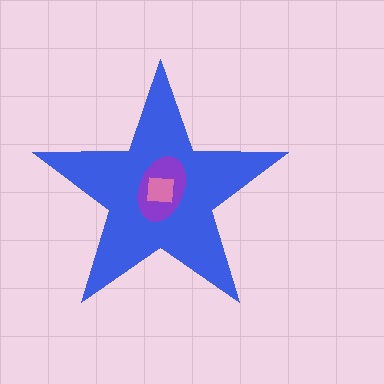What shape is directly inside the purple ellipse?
The pink square.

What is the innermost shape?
The pink square.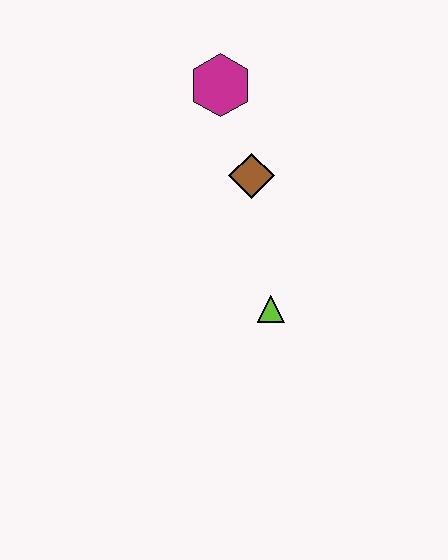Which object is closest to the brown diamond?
The magenta hexagon is closest to the brown diamond.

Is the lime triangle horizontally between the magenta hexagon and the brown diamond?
No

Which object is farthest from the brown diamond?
The lime triangle is farthest from the brown diamond.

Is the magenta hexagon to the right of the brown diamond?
No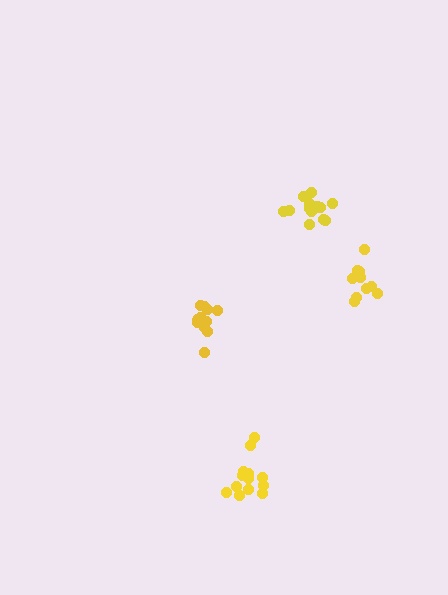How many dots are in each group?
Group 1: 13 dots, Group 2: 11 dots, Group 3: 16 dots, Group 4: 11 dots (51 total).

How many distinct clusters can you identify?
There are 4 distinct clusters.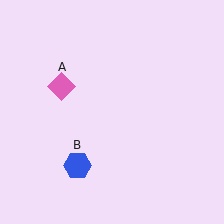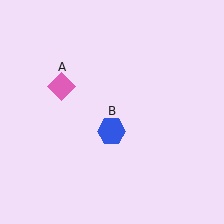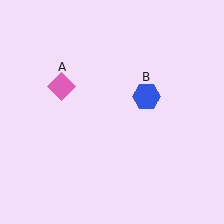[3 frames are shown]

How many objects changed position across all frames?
1 object changed position: blue hexagon (object B).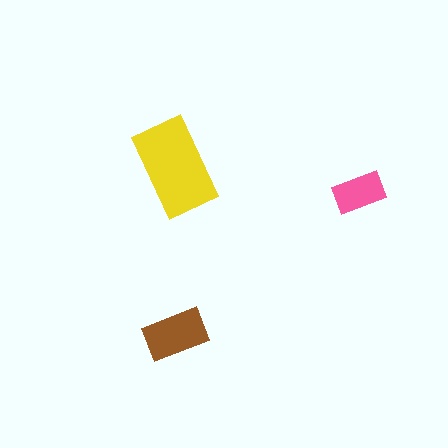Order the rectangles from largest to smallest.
the yellow one, the brown one, the pink one.